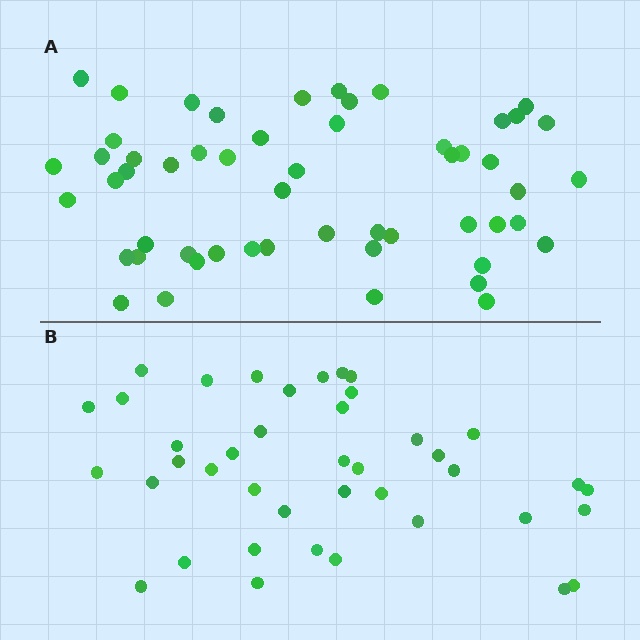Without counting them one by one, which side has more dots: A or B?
Region A (the top region) has more dots.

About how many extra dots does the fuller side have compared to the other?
Region A has approximately 15 more dots than region B.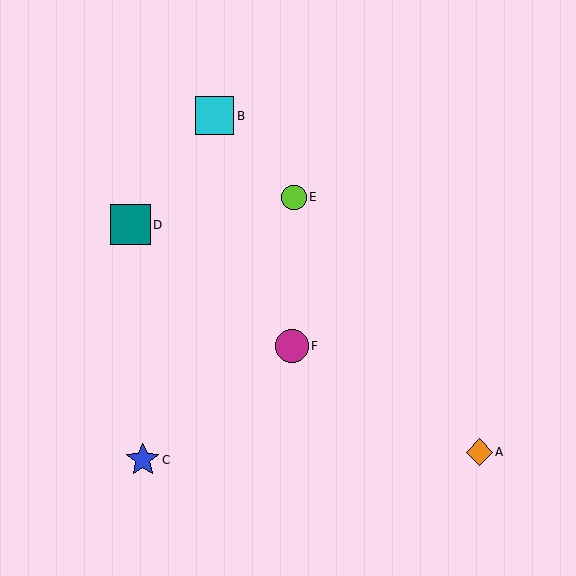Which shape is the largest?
The teal square (labeled D) is the largest.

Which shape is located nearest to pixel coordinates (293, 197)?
The lime circle (labeled E) at (294, 197) is nearest to that location.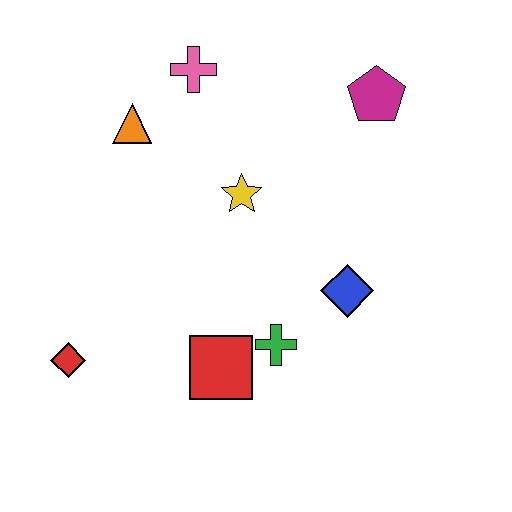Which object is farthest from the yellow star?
The red diamond is farthest from the yellow star.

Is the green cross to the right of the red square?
Yes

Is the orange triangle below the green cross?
No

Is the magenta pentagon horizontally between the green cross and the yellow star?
No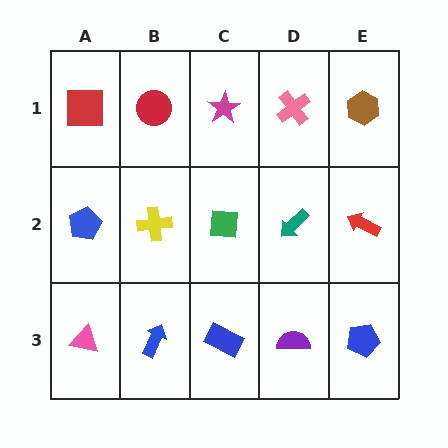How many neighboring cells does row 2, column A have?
3.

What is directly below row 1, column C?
A green square.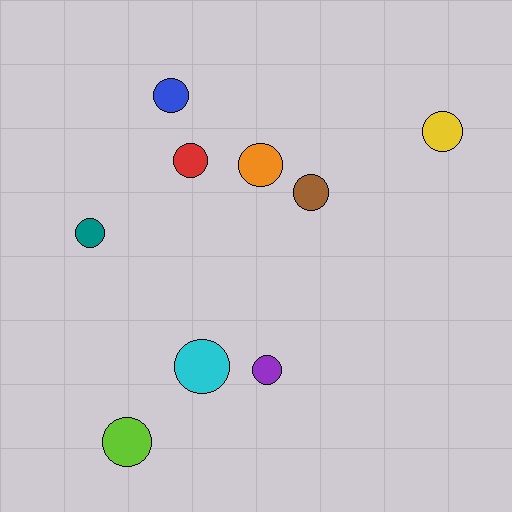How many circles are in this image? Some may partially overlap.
There are 9 circles.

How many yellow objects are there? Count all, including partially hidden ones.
There is 1 yellow object.